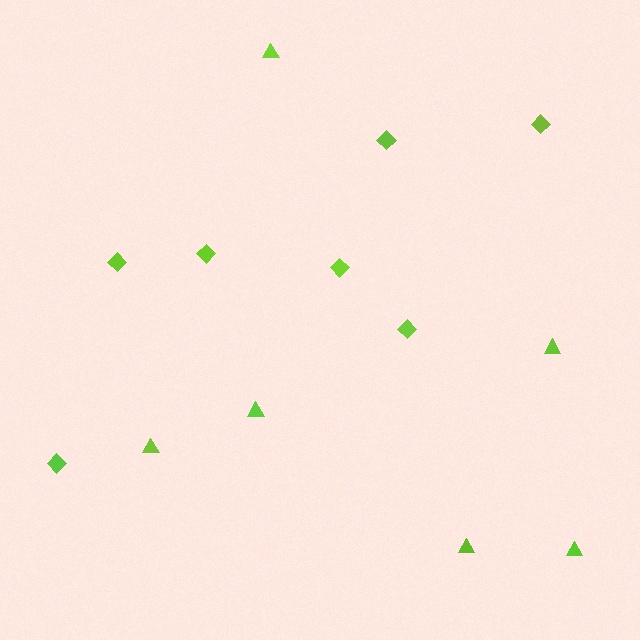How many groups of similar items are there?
There are 2 groups: one group of triangles (6) and one group of diamonds (7).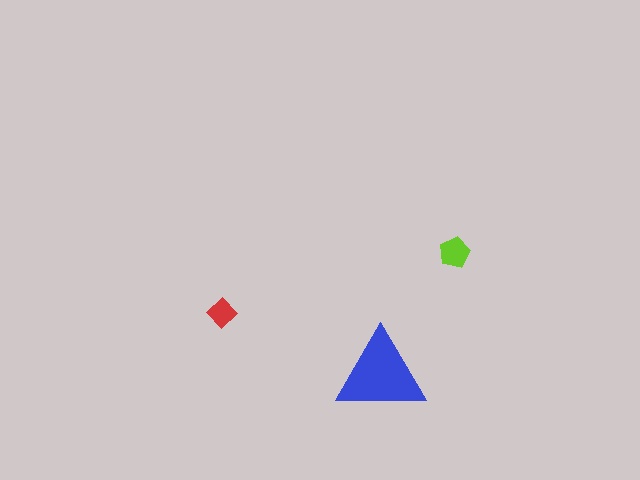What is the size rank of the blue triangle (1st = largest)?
1st.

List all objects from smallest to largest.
The red diamond, the lime pentagon, the blue triangle.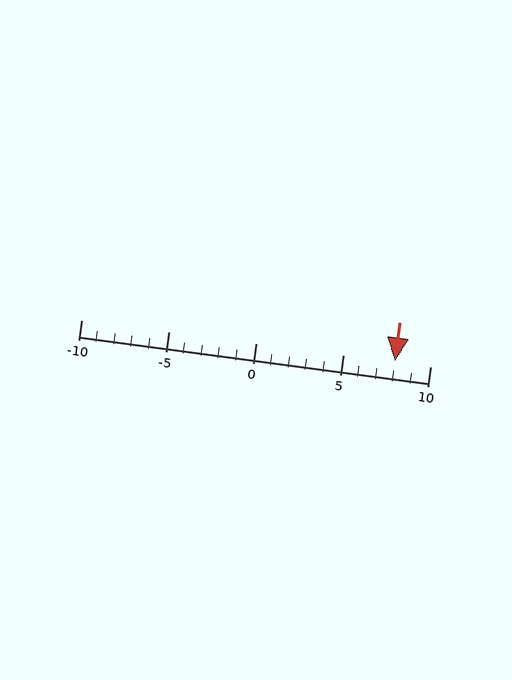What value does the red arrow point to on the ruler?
The red arrow points to approximately 8.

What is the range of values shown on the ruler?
The ruler shows values from -10 to 10.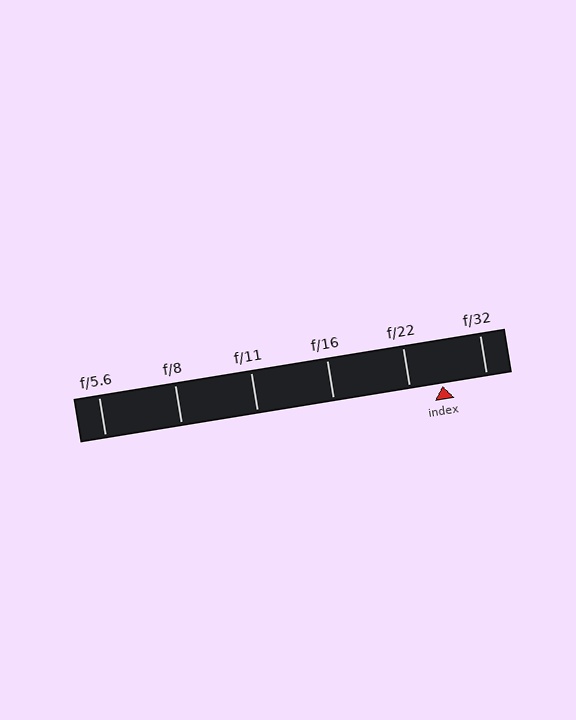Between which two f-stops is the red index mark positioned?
The index mark is between f/22 and f/32.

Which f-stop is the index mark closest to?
The index mark is closest to f/22.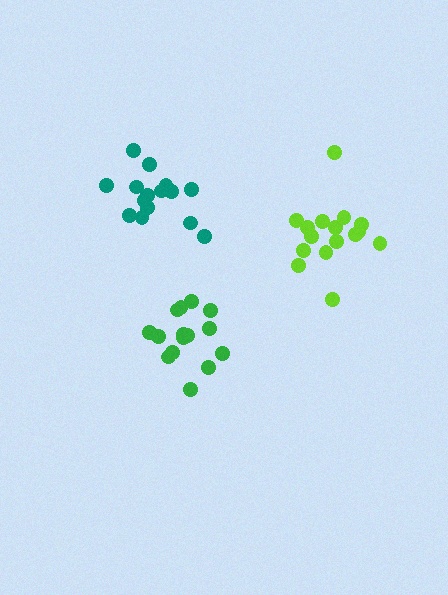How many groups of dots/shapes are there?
There are 3 groups.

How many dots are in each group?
Group 1: 15 dots, Group 2: 15 dots, Group 3: 16 dots (46 total).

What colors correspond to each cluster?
The clusters are colored: teal, green, lime.